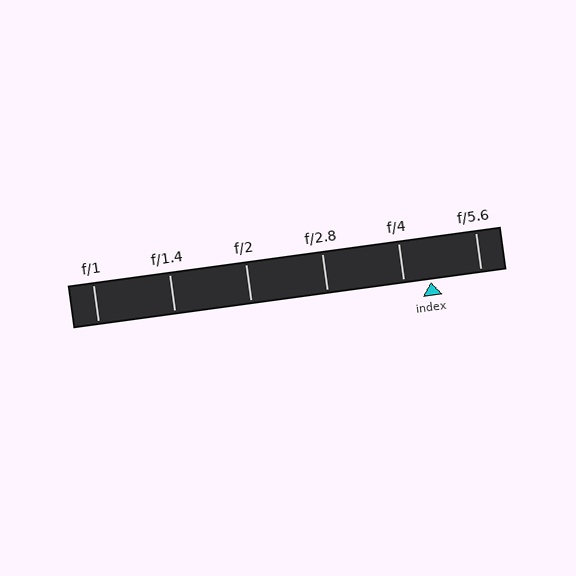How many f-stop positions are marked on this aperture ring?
There are 6 f-stop positions marked.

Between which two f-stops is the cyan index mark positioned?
The index mark is between f/4 and f/5.6.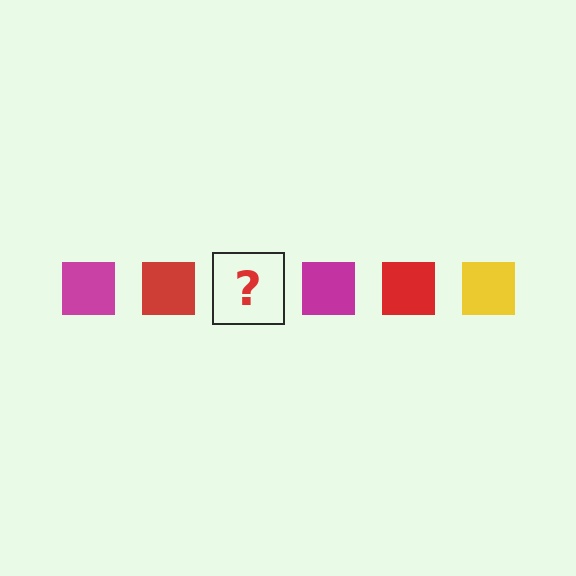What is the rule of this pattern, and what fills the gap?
The rule is that the pattern cycles through magenta, red, yellow squares. The gap should be filled with a yellow square.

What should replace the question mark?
The question mark should be replaced with a yellow square.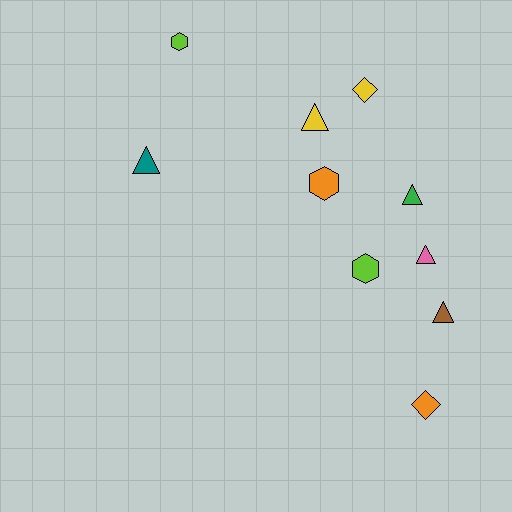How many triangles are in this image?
There are 5 triangles.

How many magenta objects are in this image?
There are no magenta objects.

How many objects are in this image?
There are 10 objects.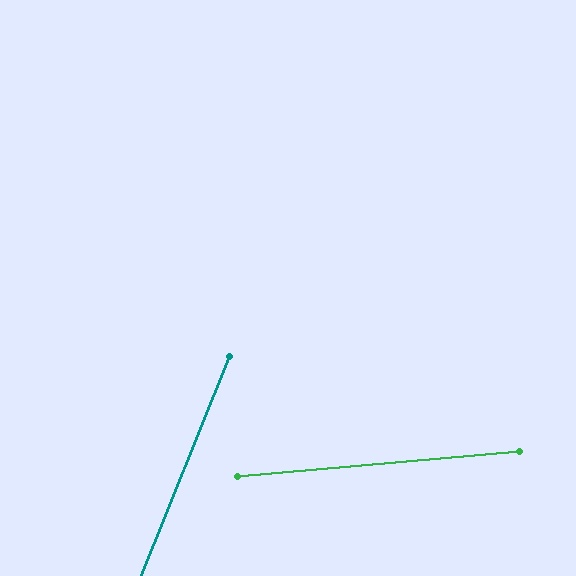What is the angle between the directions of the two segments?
Approximately 63 degrees.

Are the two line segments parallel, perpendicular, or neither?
Neither parallel nor perpendicular — they differ by about 63°.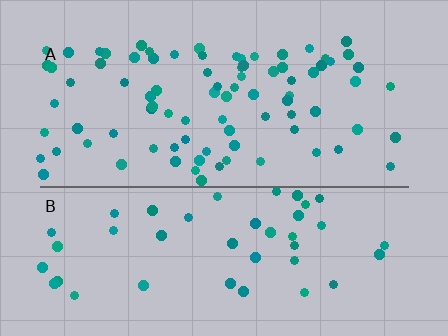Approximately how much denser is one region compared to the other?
Approximately 1.9× — region A over region B.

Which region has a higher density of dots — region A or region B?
A (the top).